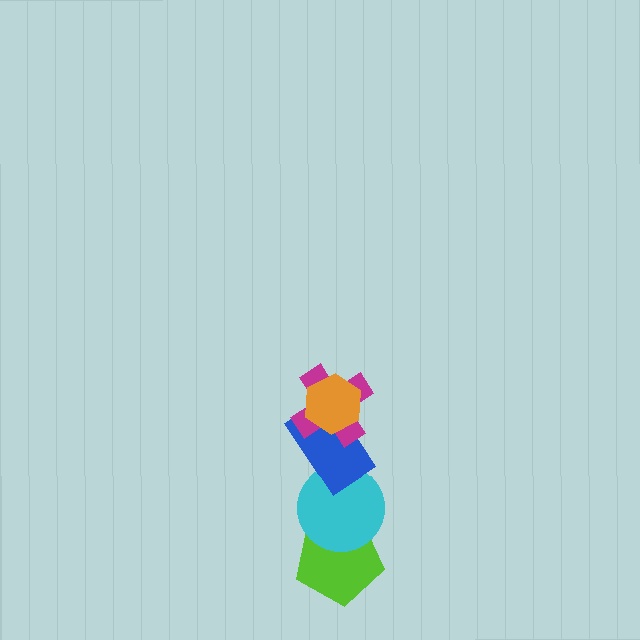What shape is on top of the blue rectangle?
The magenta cross is on top of the blue rectangle.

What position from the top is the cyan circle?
The cyan circle is 4th from the top.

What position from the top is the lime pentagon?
The lime pentagon is 5th from the top.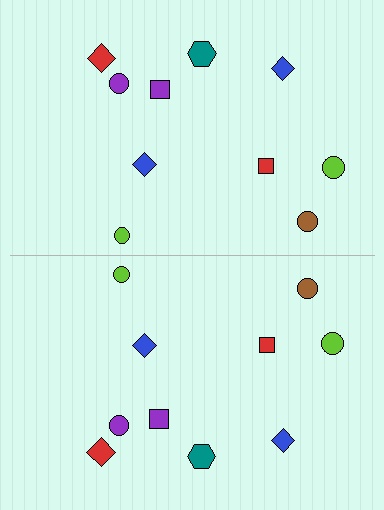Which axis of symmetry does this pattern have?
The pattern has a horizontal axis of symmetry running through the center of the image.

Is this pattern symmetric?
Yes, this pattern has bilateral (reflection) symmetry.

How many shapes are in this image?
There are 20 shapes in this image.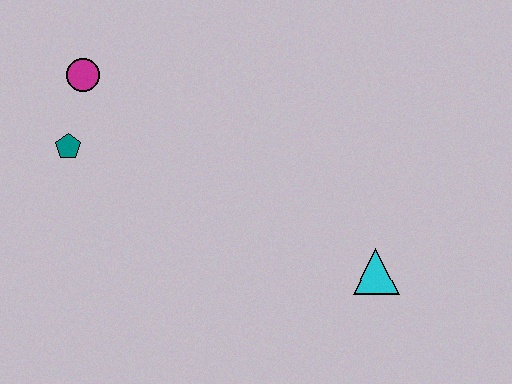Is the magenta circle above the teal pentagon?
Yes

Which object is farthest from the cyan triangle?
The magenta circle is farthest from the cyan triangle.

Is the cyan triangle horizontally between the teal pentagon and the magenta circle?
No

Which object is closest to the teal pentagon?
The magenta circle is closest to the teal pentagon.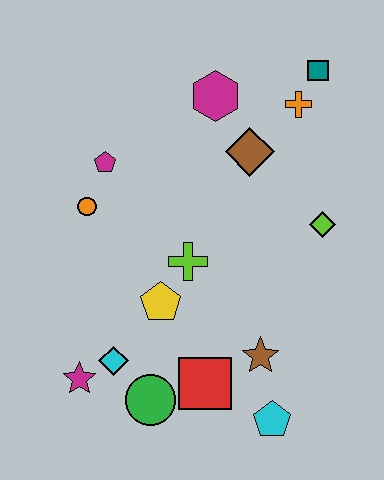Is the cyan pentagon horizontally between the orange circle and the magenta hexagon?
No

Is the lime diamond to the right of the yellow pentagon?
Yes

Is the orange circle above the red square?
Yes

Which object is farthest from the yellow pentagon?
The teal square is farthest from the yellow pentagon.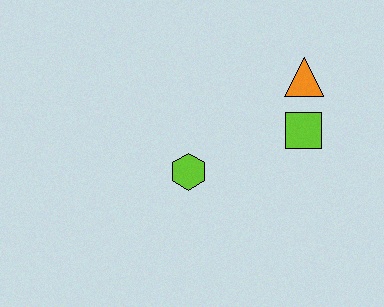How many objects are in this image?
There are 3 objects.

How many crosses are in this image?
There are no crosses.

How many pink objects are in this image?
There are no pink objects.